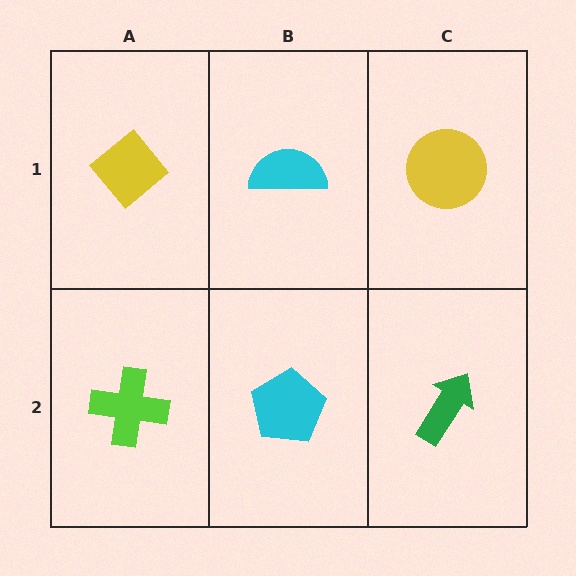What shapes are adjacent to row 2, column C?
A yellow circle (row 1, column C), a cyan pentagon (row 2, column B).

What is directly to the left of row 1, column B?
A yellow diamond.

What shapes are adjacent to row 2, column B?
A cyan semicircle (row 1, column B), a lime cross (row 2, column A), a green arrow (row 2, column C).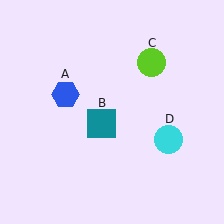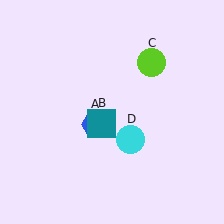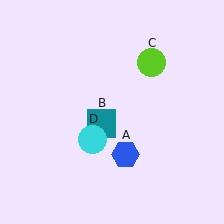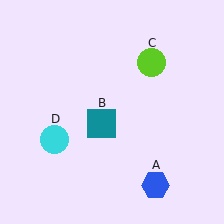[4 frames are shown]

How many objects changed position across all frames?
2 objects changed position: blue hexagon (object A), cyan circle (object D).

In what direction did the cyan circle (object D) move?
The cyan circle (object D) moved left.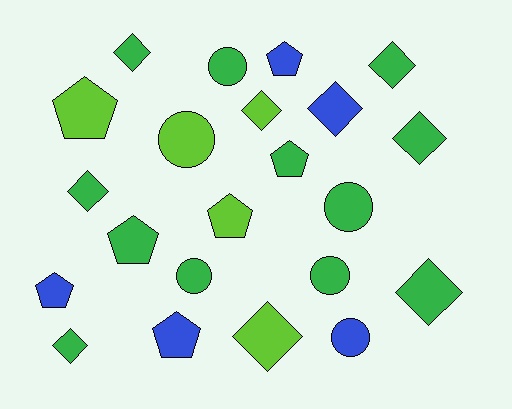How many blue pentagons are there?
There are 3 blue pentagons.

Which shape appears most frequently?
Diamond, with 9 objects.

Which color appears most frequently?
Green, with 12 objects.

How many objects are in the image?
There are 22 objects.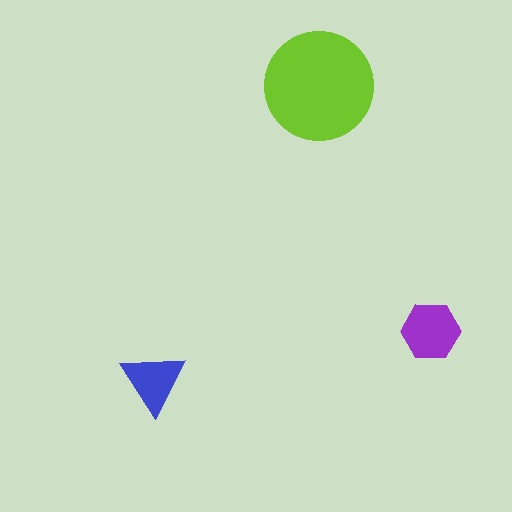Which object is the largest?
The lime circle.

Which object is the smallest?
The blue triangle.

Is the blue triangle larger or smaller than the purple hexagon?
Smaller.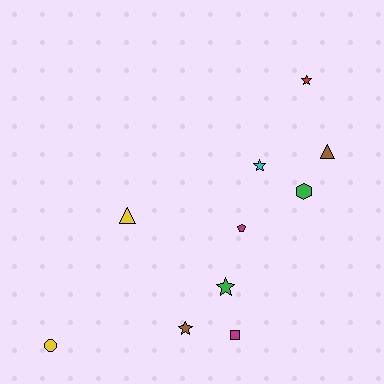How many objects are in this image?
There are 10 objects.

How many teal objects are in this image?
There are no teal objects.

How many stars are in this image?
There are 4 stars.